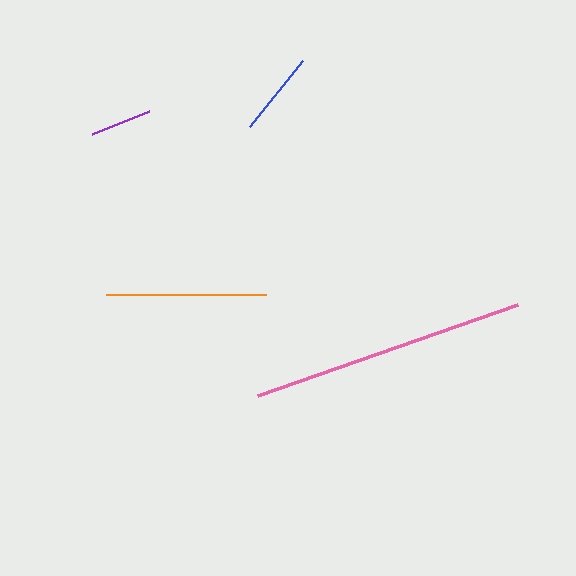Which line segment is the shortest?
The purple line is the shortest at approximately 61 pixels.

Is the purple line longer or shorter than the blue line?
The blue line is longer than the purple line.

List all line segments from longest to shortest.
From longest to shortest: pink, orange, blue, purple.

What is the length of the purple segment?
The purple segment is approximately 61 pixels long.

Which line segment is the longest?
The pink line is the longest at approximately 276 pixels.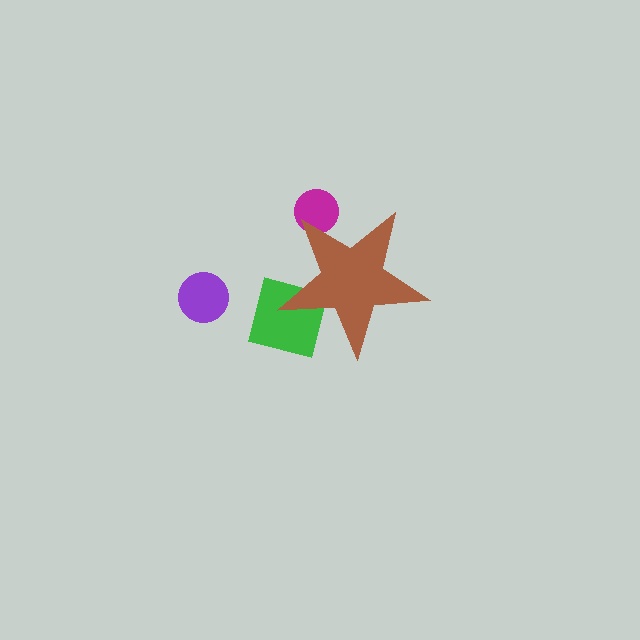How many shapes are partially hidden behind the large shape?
2 shapes are partially hidden.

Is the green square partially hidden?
Yes, the green square is partially hidden behind the brown star.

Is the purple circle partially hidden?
No, the purple circle is fully visible.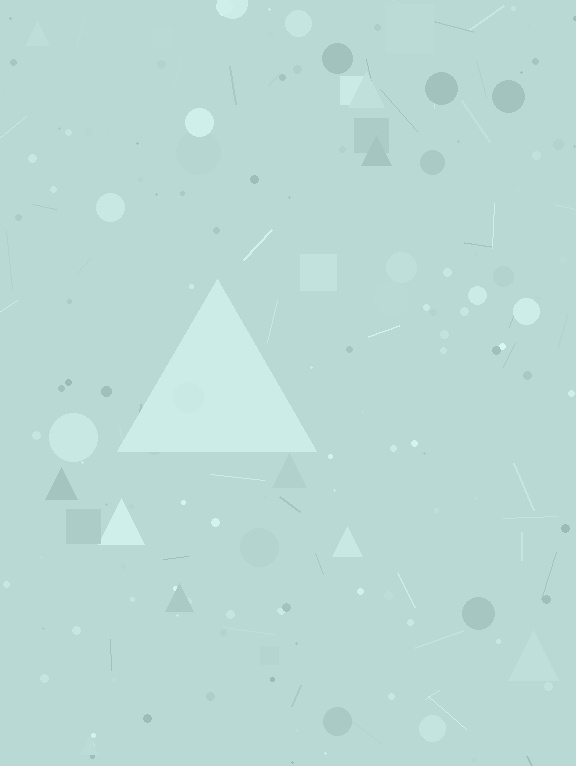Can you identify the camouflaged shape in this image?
The camouflaged shape is a triangle.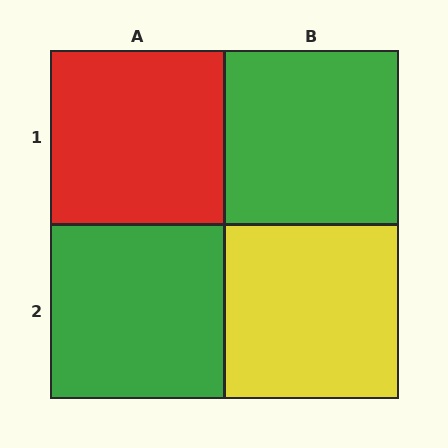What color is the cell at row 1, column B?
Green.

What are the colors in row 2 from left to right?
Green, yellow.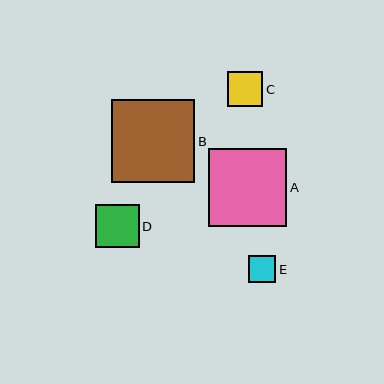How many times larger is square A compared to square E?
Square A is approximately 2.9 times the size of square E.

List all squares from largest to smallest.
From largest to smallest: B, A, D, C, E.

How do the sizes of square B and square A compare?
Square B and square A are approximately the same size.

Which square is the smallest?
Square E is the smallest with a size of approximately 27 pixels.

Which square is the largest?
Square B is the largest with a size of approximately 83 pixels.